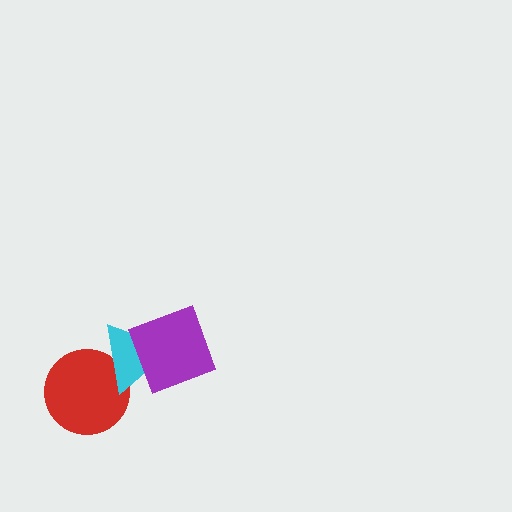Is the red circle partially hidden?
Yes, it is partially covered by another shape.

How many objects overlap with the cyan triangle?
2 objects overlap with the cyan triangle.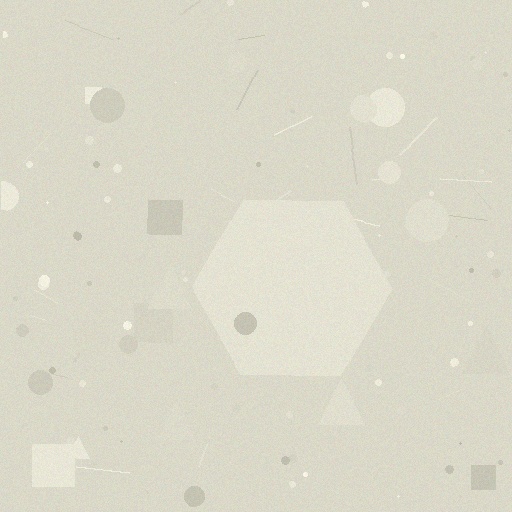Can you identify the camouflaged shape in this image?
The camouflaged shape is a hexagon.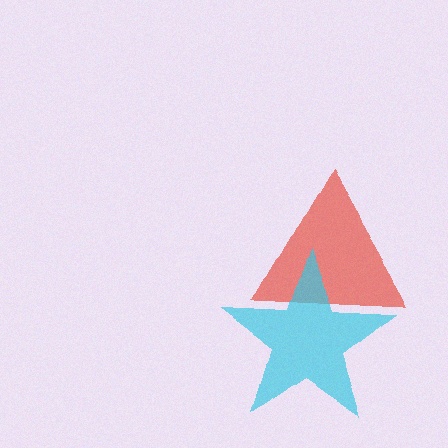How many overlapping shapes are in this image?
There are 2 overlapping shapes in the image.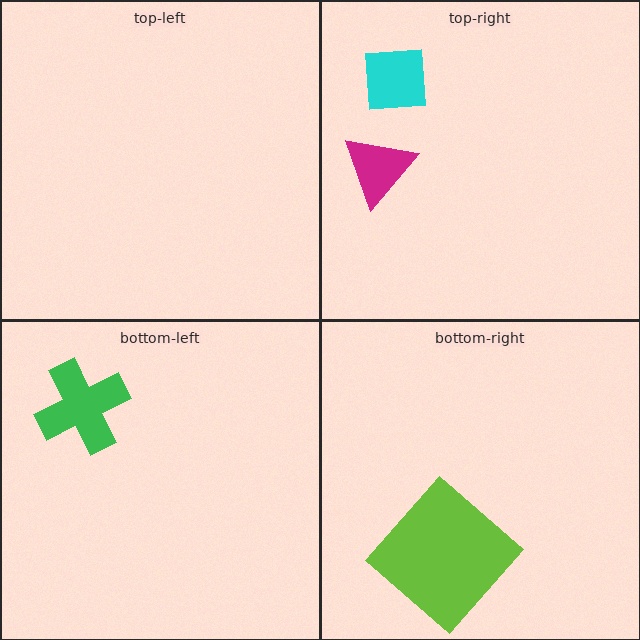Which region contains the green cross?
The bottom-left region.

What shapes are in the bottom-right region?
The lime diamond.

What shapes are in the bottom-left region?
The green cross.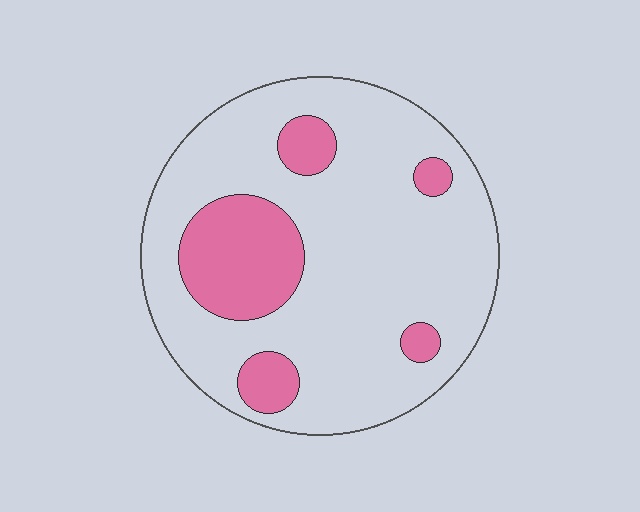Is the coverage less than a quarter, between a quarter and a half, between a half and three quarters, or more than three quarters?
Less than a quarter.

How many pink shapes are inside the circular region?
5.